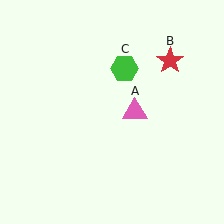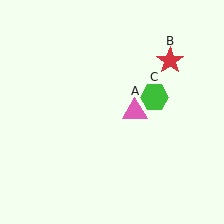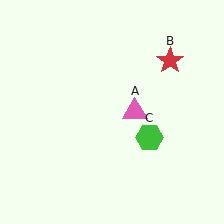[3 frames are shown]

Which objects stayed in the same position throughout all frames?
Pink triangle (object A) and red star (object B) remained stationary.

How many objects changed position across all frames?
1 object changed position: green hexagon (object C).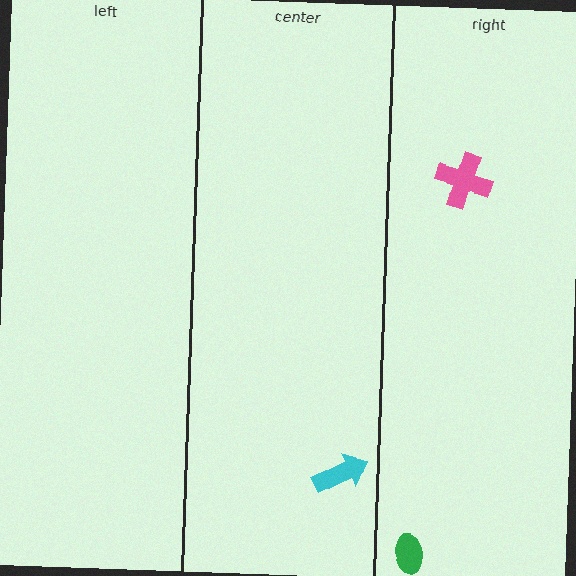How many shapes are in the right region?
2.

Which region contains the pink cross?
The right region.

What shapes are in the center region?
The cyan arrow.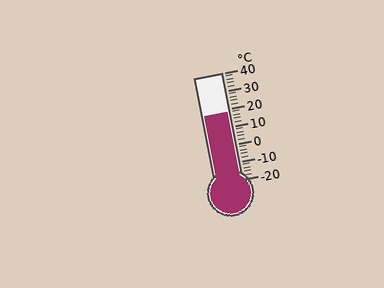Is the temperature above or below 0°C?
The temperature is above 0°C.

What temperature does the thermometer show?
The thermometer shows approximately 18°C.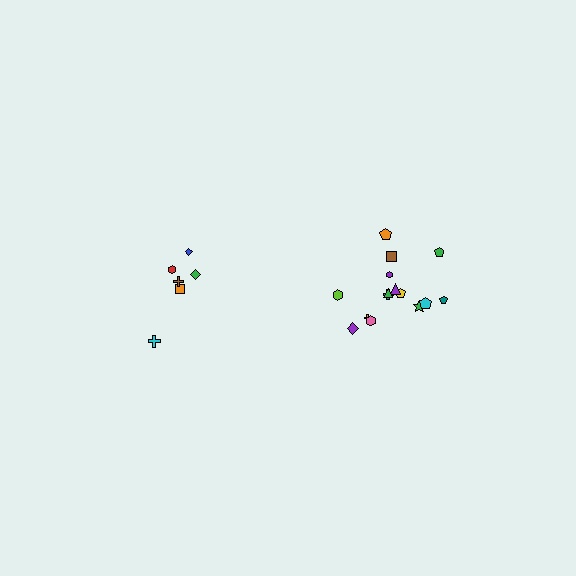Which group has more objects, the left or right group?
The right group.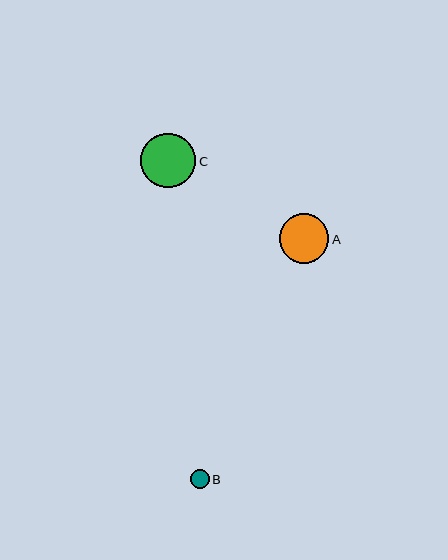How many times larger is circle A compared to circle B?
Circle A is approximately 2.6 times the size of circle B.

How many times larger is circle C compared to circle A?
Circle C is approximately 1.1 times the size of circle A.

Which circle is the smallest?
Circle B is the smallest with a size of approximately 19 pixels.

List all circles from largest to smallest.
From largest to smallest: C, A, B.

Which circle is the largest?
Circle C is the largest with a size of approximately 55 pixels.